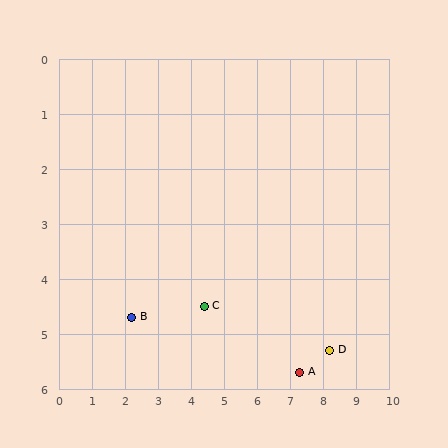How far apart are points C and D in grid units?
Points C and D are about 3.9 grid units apart.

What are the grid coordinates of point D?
Point D is at approximately (8.2, 5.3).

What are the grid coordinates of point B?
Point B is at approximately (2.2, 4.7).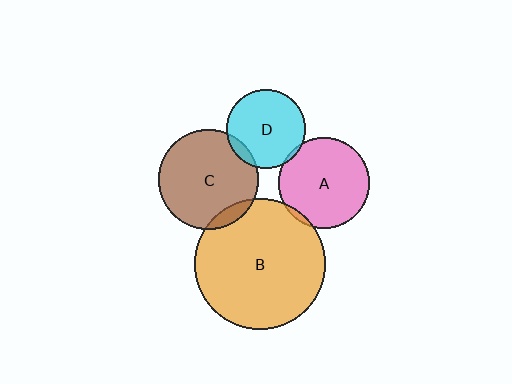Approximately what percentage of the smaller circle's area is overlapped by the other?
Approximately 10%.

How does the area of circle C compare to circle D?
Approximately 1.6 times.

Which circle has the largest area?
Circle B (orange).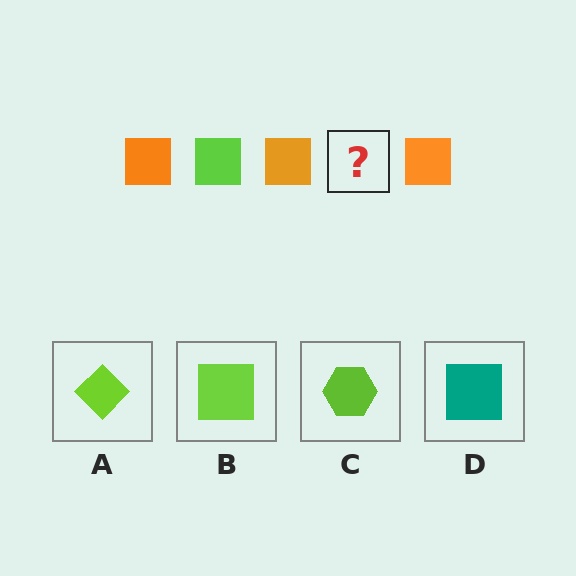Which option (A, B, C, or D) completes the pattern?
B.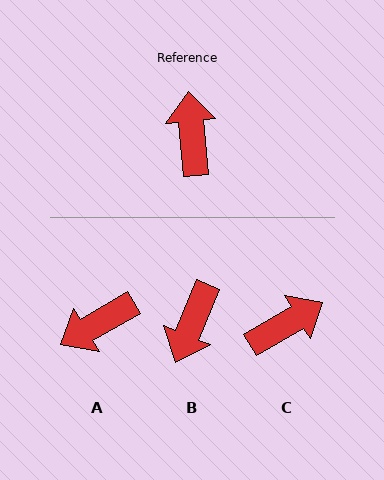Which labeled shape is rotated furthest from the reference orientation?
B, about 152 degrees away.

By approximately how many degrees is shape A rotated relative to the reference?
Approximately 115 degrees counter-clockwise.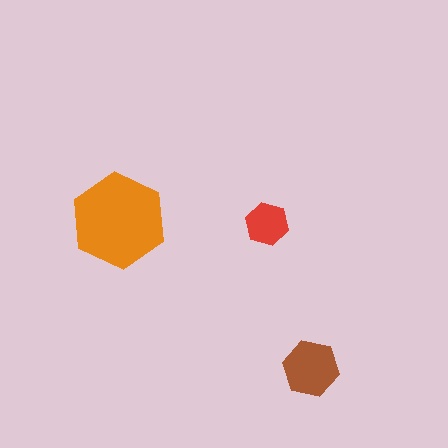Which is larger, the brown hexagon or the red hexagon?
The brown one.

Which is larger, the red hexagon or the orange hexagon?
The orange one.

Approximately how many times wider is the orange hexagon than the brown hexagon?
About 1.5 times wider.